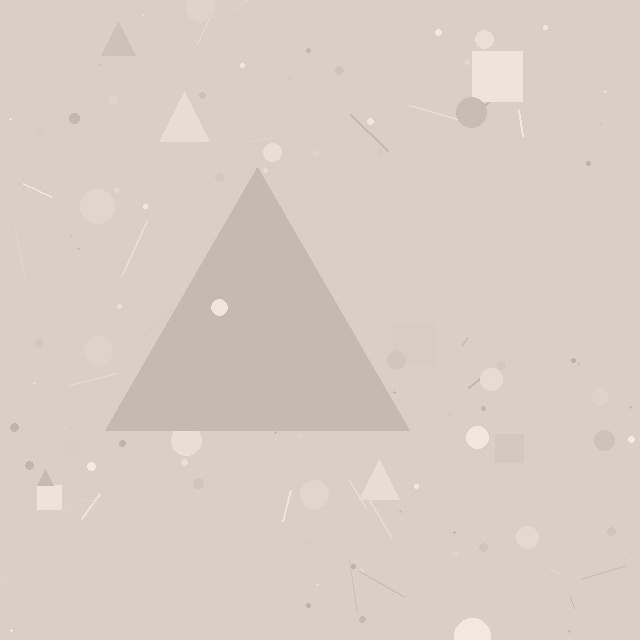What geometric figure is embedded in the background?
A triangle is embedded in the background.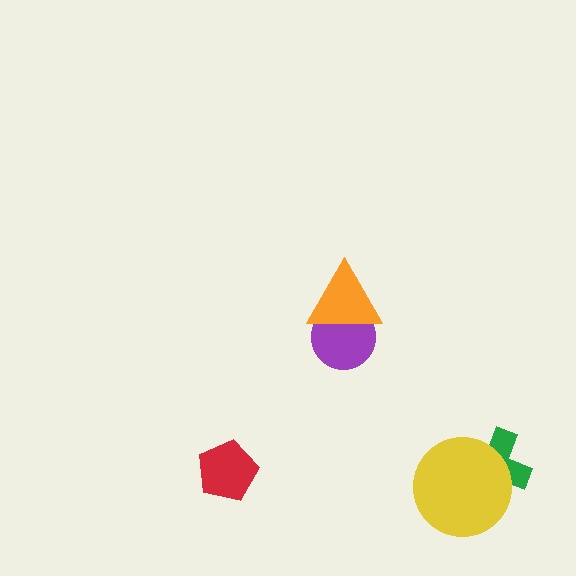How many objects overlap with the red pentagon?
0 objects overlap with the red pentagon.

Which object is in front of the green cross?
The yellow circle is in front of the green cross.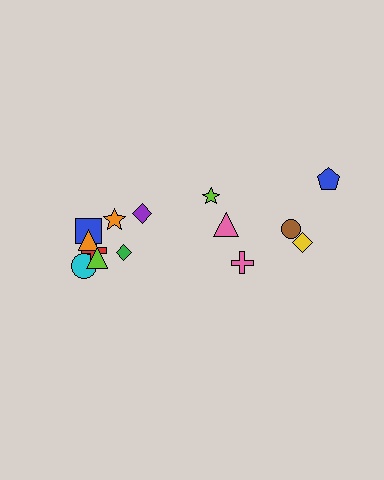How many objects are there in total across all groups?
There are 14 objects.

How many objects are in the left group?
There are 8 objects.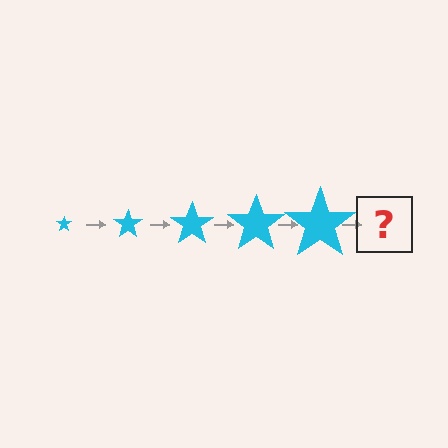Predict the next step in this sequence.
The next step is a cyan star, larger than the previous one.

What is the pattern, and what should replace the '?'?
The pattern is that the star gets progressively larger each step. The '?' should be a cyan star, larger than the previous one.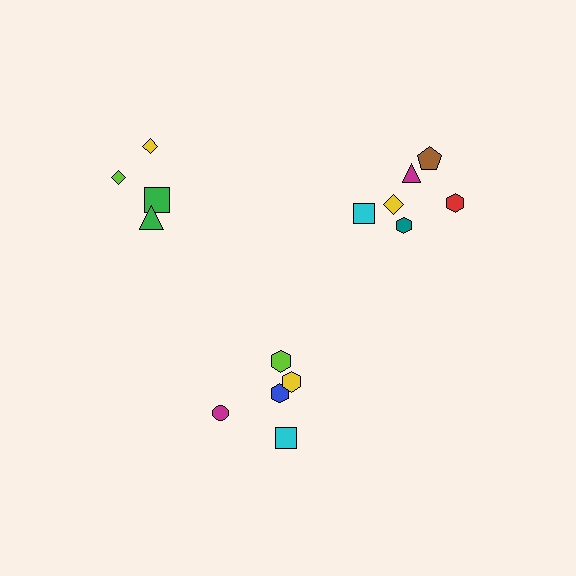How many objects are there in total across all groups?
There are 15 objects.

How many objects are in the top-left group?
There are 4 objects.